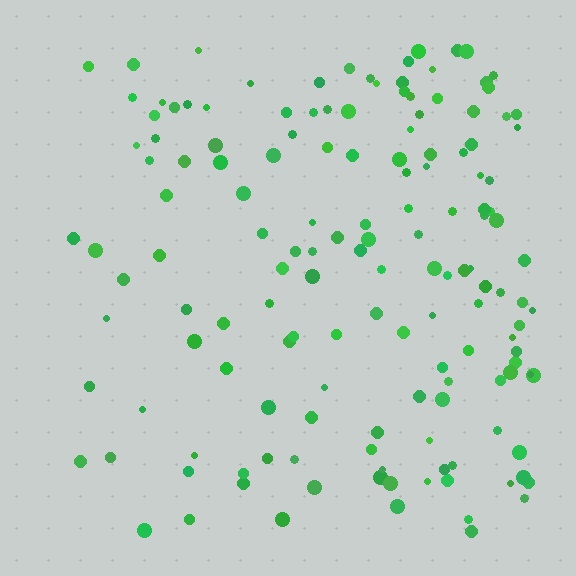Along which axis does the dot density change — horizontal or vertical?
Horizontal.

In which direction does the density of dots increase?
From left to right, with the right side densest.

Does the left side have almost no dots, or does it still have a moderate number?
Still a moderate number, just noticeably fewer than the right.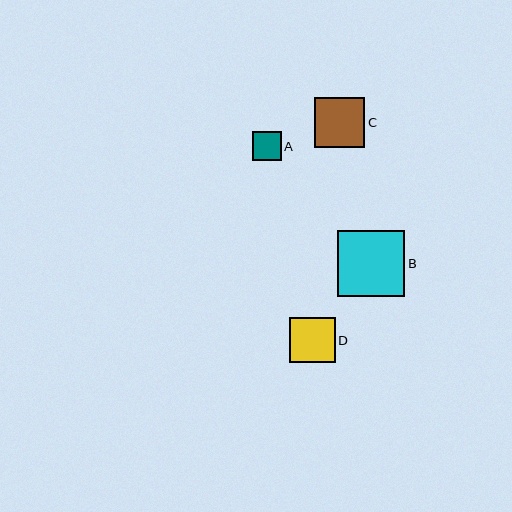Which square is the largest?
Square B is the largest with a size of approximately 67 pixels.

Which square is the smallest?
Square A is the smallest with a size of approximately 28 pixels.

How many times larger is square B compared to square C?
Square B is approximately 1.3 times the size of square C.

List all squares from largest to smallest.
From largest to smallest: B, C, D, A.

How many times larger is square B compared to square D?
Square B is approximately 1.5 times the size of square D.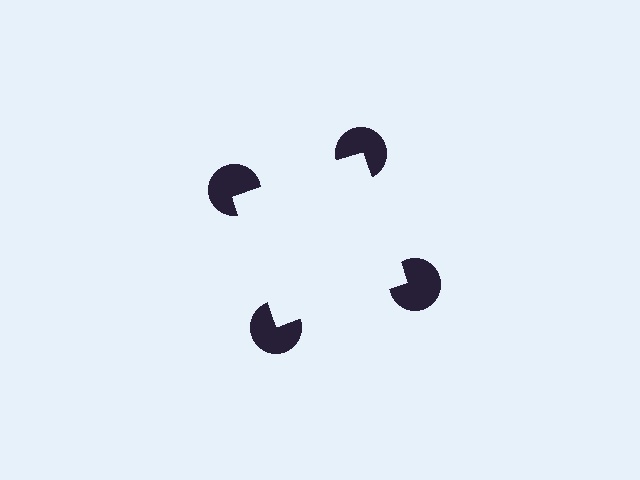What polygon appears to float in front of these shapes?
An illusory square — its edges are inferred from the aligned wedge cuts in the pac-man discs, not physically drawn.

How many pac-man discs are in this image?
There are 4 — one at each vertex of the illusory square.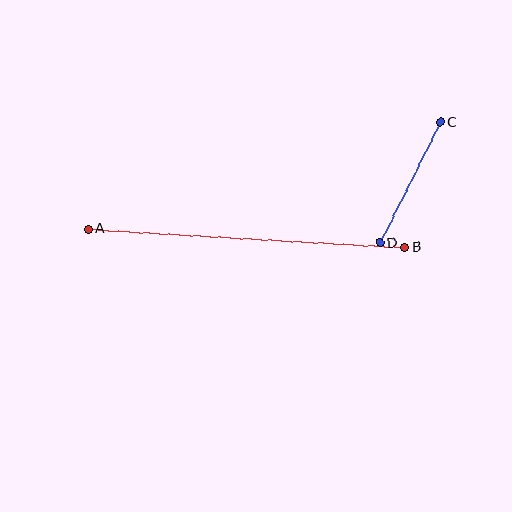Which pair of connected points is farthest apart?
Points A and B are farthest apart.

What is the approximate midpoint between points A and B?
The midpoint is at approximately (246, 238) pixels.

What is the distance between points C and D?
The distance is approximately 135 pixels.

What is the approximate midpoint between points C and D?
The midpoint is at approximately (410, 182) pixels.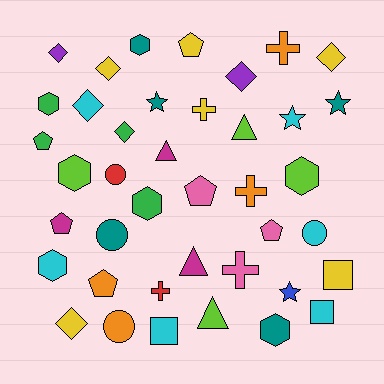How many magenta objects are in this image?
There are 3 magenta objects.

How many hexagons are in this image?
There are 7 hexagons.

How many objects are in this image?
There are 40 objects.